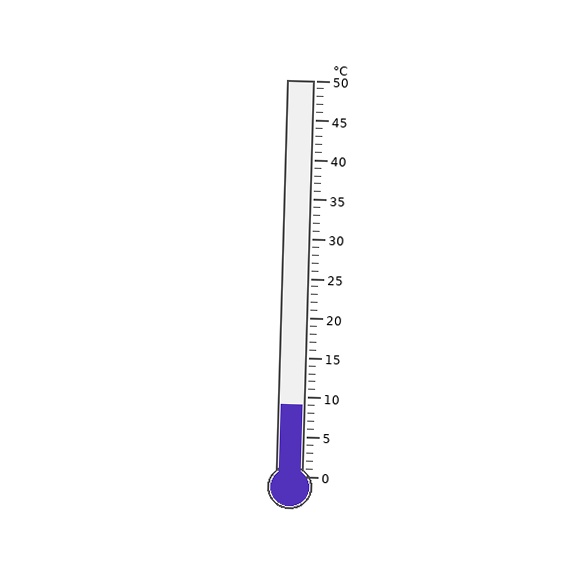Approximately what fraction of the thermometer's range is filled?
The thermometer is filled to approximately 20% of its range.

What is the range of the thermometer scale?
The thermometer scale ranges from 0°C to 50°C.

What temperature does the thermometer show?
The thermometer shows approximately 9°C.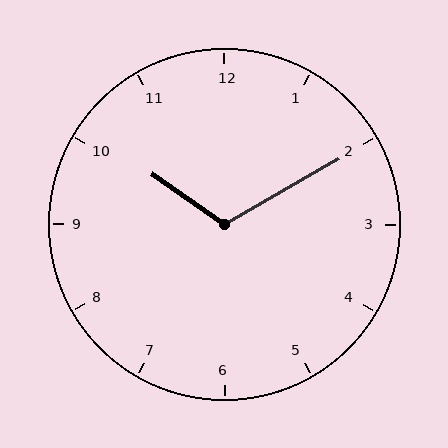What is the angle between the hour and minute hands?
Approximately 115 degrees.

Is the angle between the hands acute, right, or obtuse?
It is obtuse.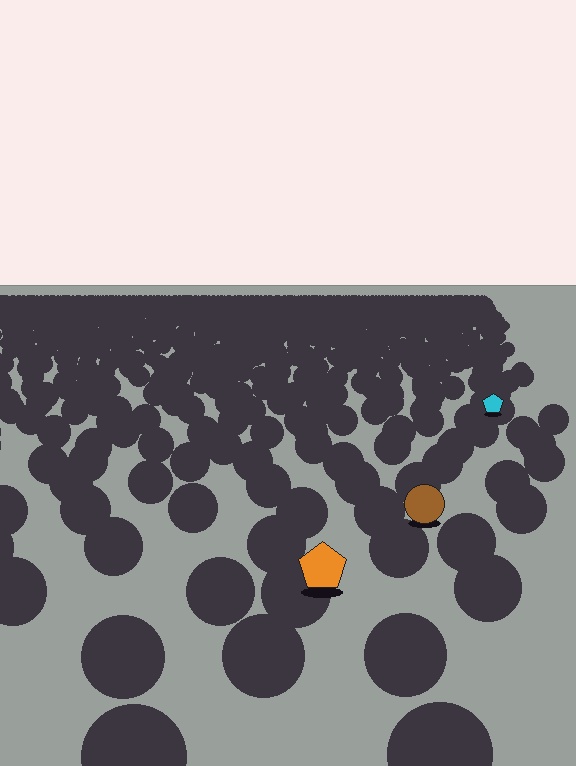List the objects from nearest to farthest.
From nearest to farthest: the orange pentagon, the brown circle, the cyan pentagon.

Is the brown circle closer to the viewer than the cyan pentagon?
Yes. The brown circle is closer — you can tell from the texture gradient: the ground texture is coarser near it.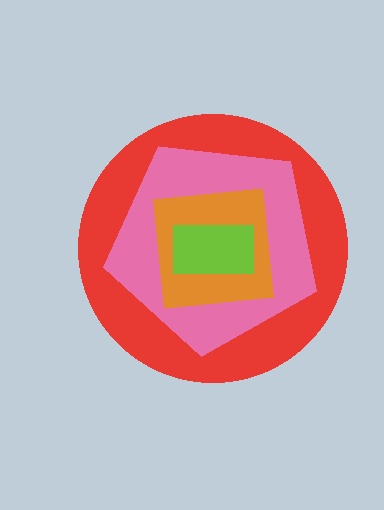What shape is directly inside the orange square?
The lime rectangle.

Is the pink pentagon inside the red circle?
Yes.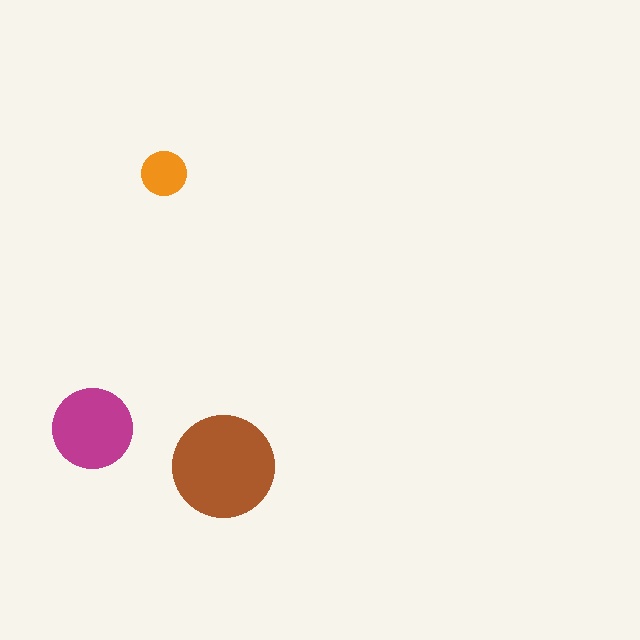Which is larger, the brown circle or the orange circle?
The brown one.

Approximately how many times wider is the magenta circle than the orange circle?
About 2 times wider.